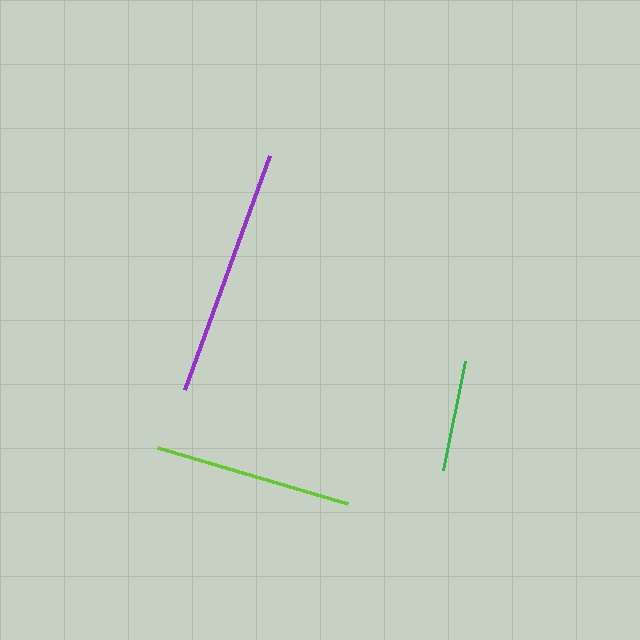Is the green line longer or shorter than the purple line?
The purple line is longer than the green line.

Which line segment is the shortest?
The green line is the shortest at approximately 111 pixels.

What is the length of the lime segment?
The lime segment is approximately 198 pixels long.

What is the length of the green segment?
The green segment is approximately 111 pixels long.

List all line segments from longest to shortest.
From longest to shortest: purple, lime, green.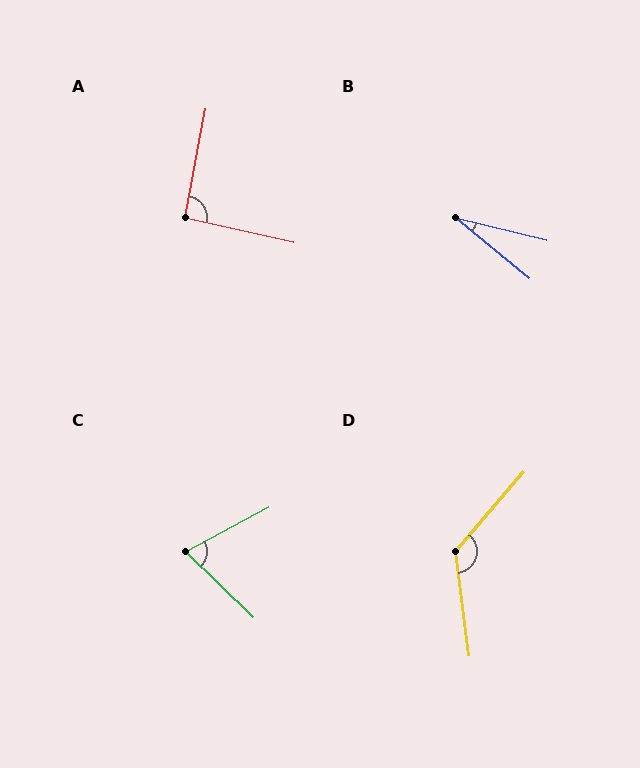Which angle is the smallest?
B, at approximately 26 degrees.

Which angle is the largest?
D, at approximately 132 degrees.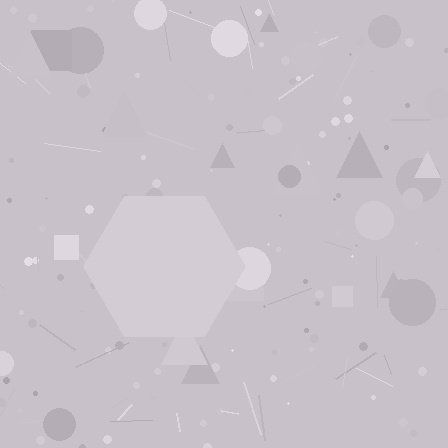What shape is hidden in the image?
A hexagon is hidden in the image.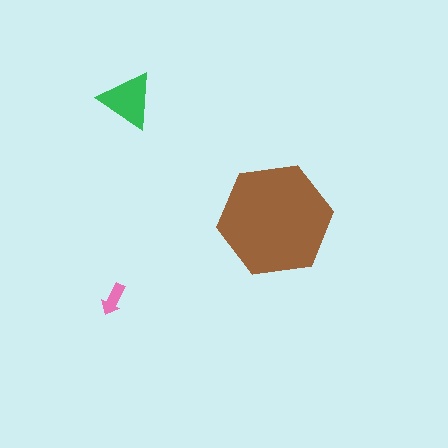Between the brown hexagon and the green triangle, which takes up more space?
The brown hexagon.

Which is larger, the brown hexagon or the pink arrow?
The brown hexagon.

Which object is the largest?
The brown hexagon.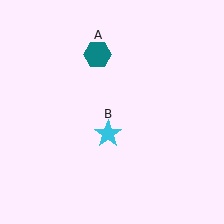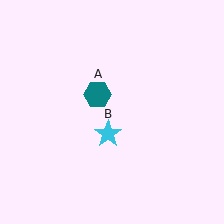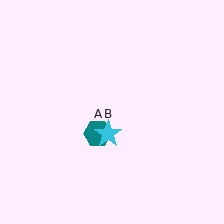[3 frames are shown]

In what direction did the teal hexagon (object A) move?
The teal hexagon (object A) moved down.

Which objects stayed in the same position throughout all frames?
Cyan star (object B) remained stationary.